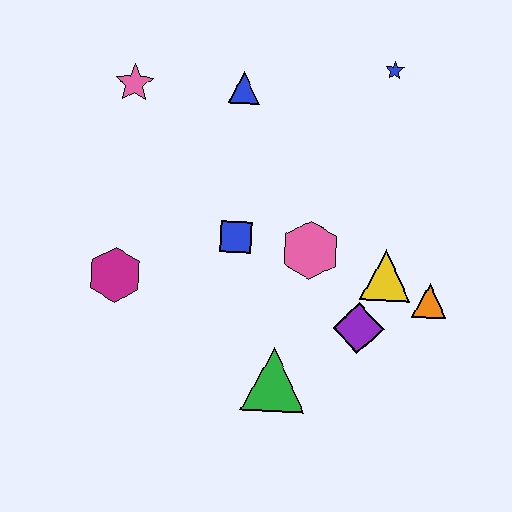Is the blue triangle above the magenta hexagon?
Yes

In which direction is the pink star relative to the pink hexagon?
The pink star is to the left of the pink hexagon.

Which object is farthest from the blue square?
The blue star is farthest from the blue square.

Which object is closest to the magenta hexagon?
The blue square is closest to the magenta hexagon.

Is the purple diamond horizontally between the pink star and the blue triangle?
No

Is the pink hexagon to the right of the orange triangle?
No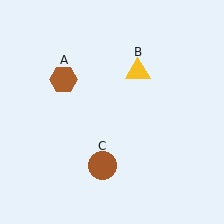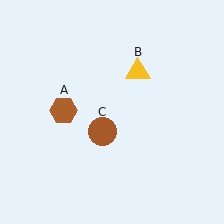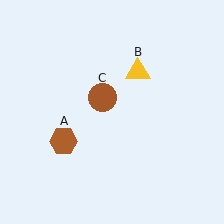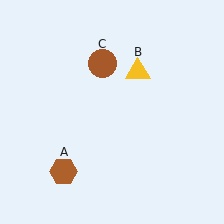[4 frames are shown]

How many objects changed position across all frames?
2 objects changed position: brown hexagon (object A), brown circle (object C).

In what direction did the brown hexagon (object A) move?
The brown hexagon (object A) moved down.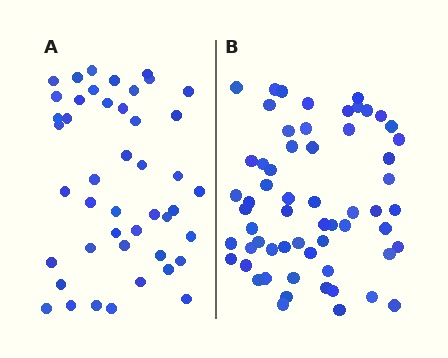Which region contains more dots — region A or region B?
Region B (the right region) has more dots.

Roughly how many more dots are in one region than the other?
Region B has approximately 15 more dots than region A.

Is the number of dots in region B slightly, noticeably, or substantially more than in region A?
Region B has noticeably more, but not dramatically so. The ratio is roughly 1.3 to 1.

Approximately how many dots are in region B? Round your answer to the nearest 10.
About 60 dots.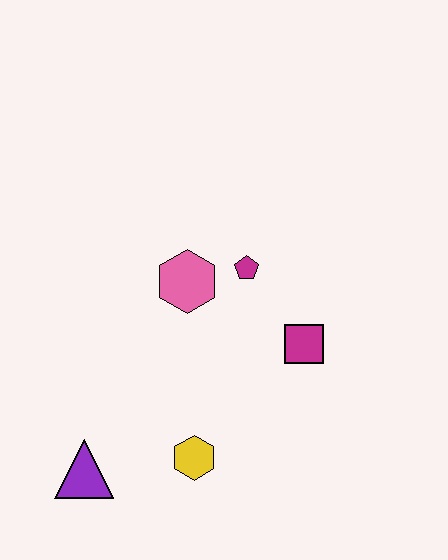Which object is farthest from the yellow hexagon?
The magenta pentagon is farthest from the yellow hexagon.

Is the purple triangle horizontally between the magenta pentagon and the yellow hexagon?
No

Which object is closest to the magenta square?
The magenta pentagon is closest to the magenta square.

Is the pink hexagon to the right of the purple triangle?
Yes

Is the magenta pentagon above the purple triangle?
Yes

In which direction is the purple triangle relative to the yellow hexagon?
The purple triangle is to the left of the yellow hexagon.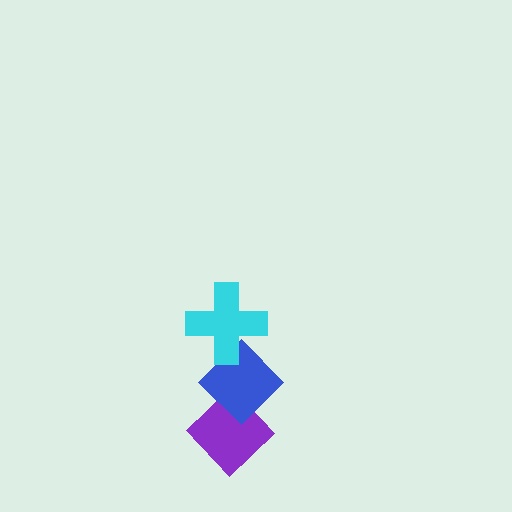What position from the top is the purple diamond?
The purple diamond is 3rd from the top.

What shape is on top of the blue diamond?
The cyan cross is on top of the blue diamond.